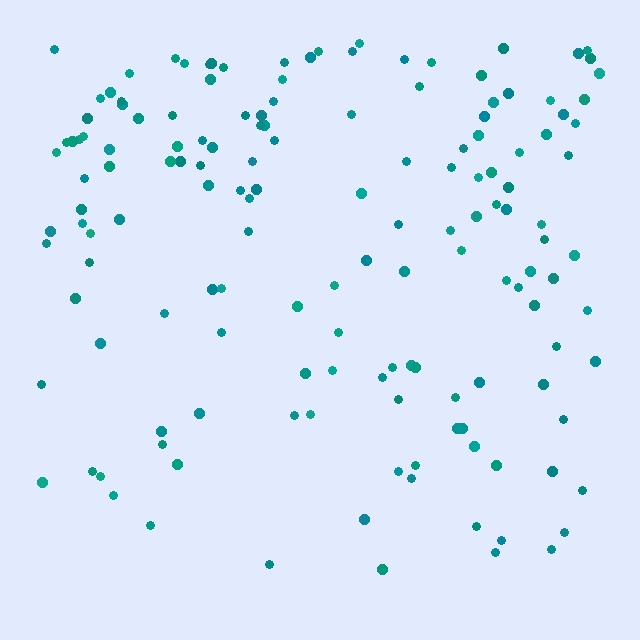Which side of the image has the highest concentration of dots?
The top.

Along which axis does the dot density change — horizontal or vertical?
Vertical.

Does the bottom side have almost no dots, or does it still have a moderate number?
Still a moderate number, just noticeably fewer than the top.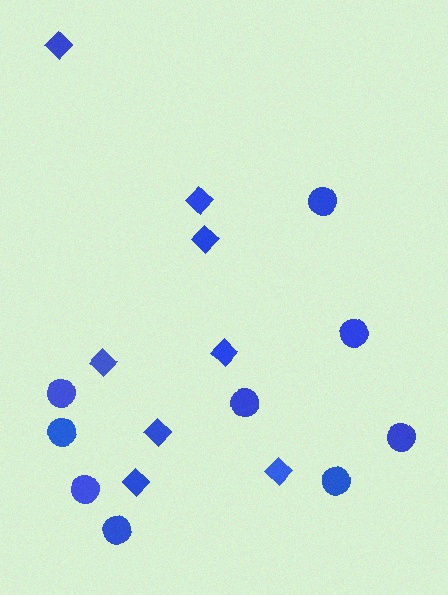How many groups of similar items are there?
There are 2 groups: one group of circles (9) and one group of diamonds (8).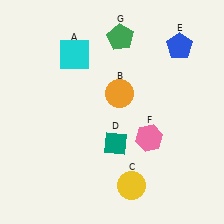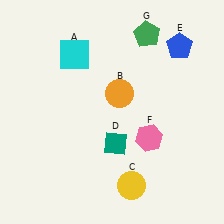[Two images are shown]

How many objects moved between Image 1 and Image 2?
1 object moved between the two images.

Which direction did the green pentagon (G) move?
The green pentagon (G) moved right.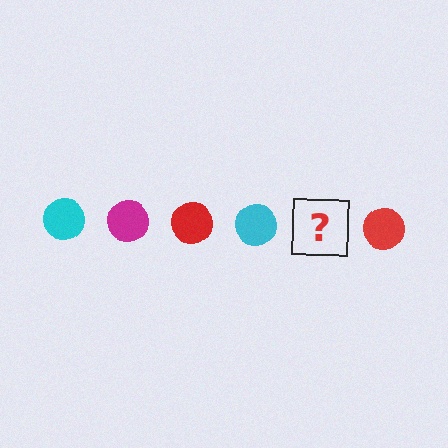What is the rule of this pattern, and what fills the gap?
The rule is that the pattern cycles through cyan, magenta, red circles. The gap should be filled with a magenta circle.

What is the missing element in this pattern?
The missing element is a magenta circle.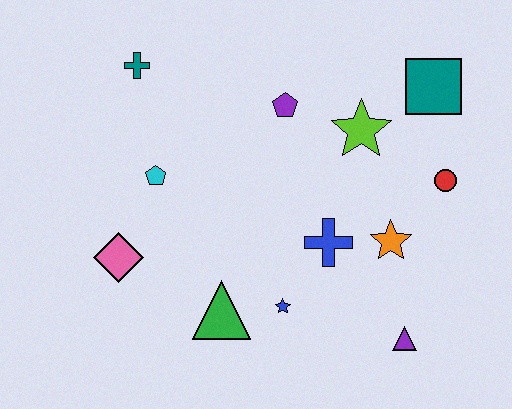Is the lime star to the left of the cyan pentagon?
No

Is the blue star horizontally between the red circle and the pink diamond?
Yes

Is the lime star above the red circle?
Yes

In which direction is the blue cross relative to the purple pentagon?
The blue cross is below the purple pentagon.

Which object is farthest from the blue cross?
The teal cross is farthest from the blue cross.